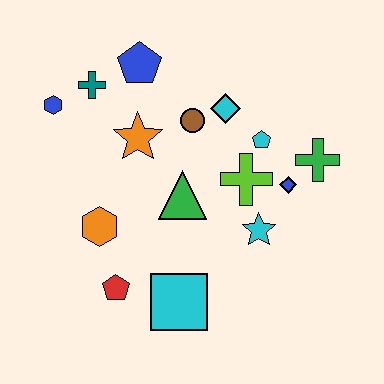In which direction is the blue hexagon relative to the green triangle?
The blue hexagon is to the left of the green triangle.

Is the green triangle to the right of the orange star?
Yes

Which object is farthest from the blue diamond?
The blue hexagon is farthest from the blue diamond.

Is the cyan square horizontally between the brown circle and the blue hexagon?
Yes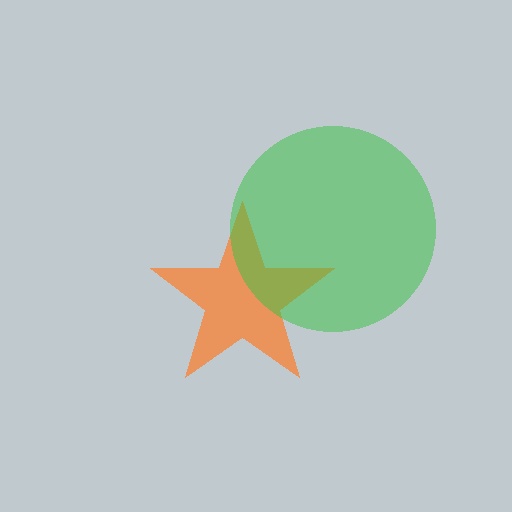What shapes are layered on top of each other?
The layered shapes are: an orange star, a green circle.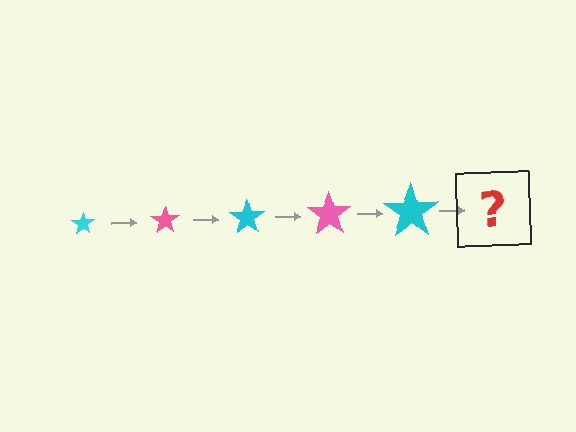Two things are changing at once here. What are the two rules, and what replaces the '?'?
The two rules are that the star grows larger each step and the color cycles through cyan and pink. The '?' should be a pink star, larger than the previous one.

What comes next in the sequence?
The next element should be a pink star, larger than the previous one.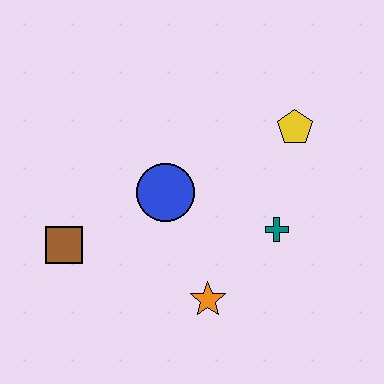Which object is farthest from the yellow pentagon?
The brown square is farthest from the yellow pentagon.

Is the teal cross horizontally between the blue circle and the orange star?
No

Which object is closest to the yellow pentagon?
The teal cross is closest to the yellow pentagon.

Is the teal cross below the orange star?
No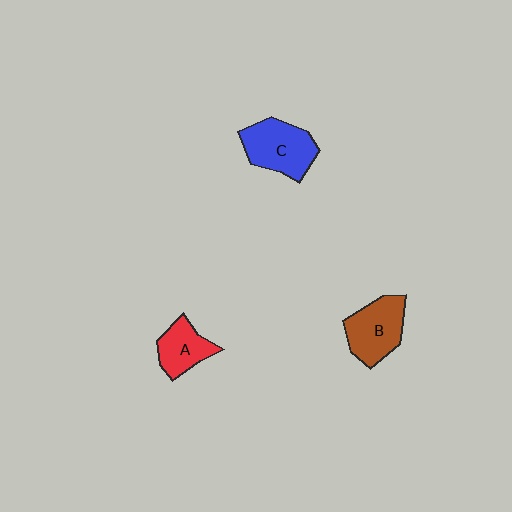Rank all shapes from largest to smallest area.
From largest to smallest: C (blue), B (brown), A (red).